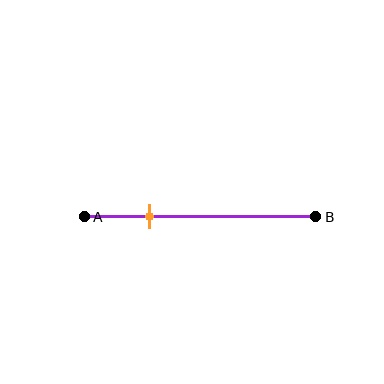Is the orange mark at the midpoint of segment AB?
No, the mark is at about 30% from A, not at the 50% midpoint.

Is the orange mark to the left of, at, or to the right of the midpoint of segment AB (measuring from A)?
The orange mark is to the left of the midpoint of segment AB.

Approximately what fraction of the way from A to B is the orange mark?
The orange mark is approximately 30% of the way from A to B.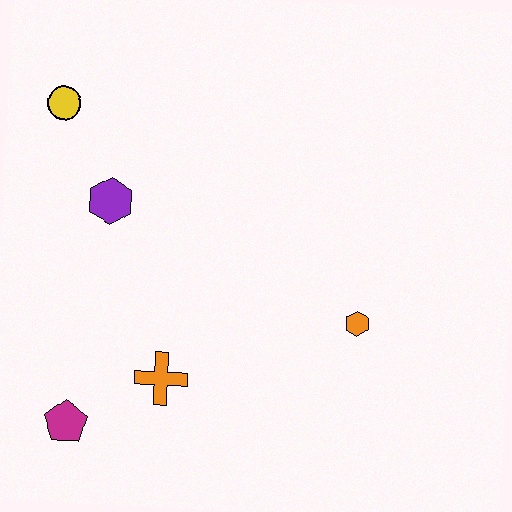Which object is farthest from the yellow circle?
The orange hexagon is farthest from the yellow circle.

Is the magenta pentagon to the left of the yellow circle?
No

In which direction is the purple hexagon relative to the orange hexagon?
The purple hexagon is to the left of the orange hexagon.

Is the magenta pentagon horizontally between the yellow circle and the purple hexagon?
Yes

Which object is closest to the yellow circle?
The purple hexagon is closest to the yellow circle.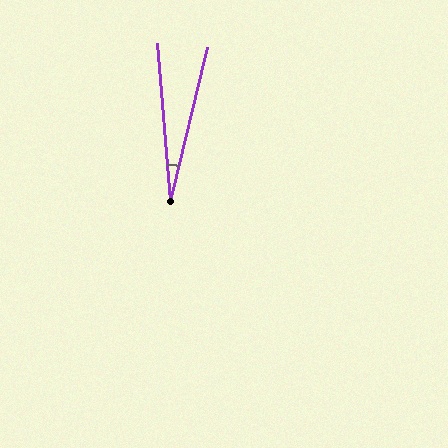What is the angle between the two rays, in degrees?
Approximately 18 degrees.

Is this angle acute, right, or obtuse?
It is acute.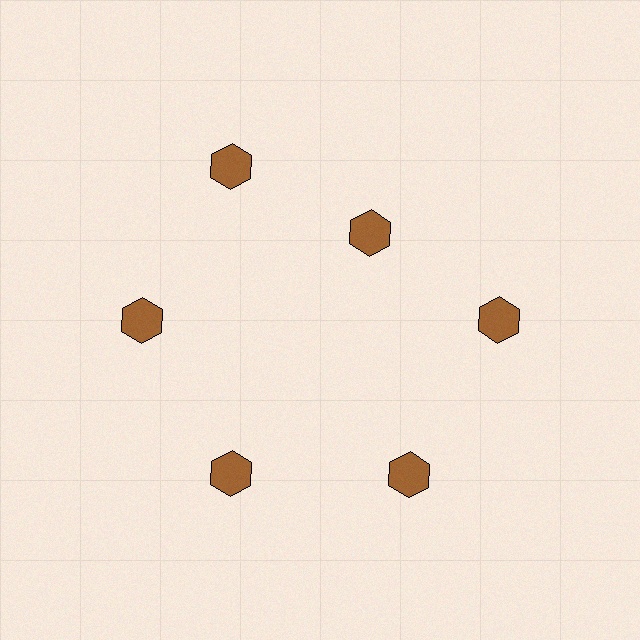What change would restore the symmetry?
The symmetry would be restored by moving it outward, back onto the ring so that all 6 hexagons sit at equal angles and equal distance from the center.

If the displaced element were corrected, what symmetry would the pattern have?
It would have 6-fold rotational symmetry — the pattern would map onto itself every 60 degrees.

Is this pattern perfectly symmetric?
No. The 6 brown hexagons are arranged in a ring, but one element near the 1 o'clock position is pulled inward toward the center, breaking the 6-fold rotational symmetry.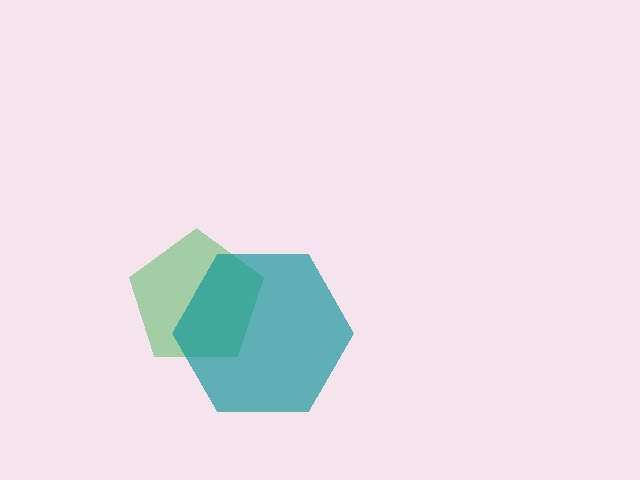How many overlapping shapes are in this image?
There are 2 overlapping shapes in the image.